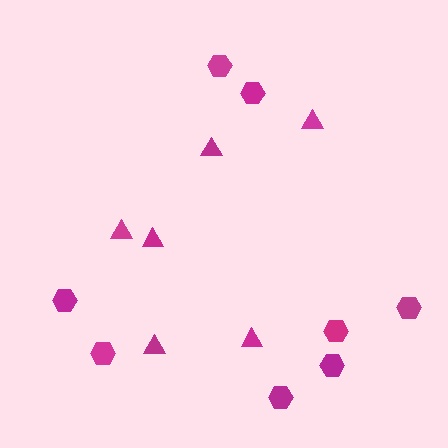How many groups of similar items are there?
There are 2 groups: one group of hexagons (8) and one group of triangles (6).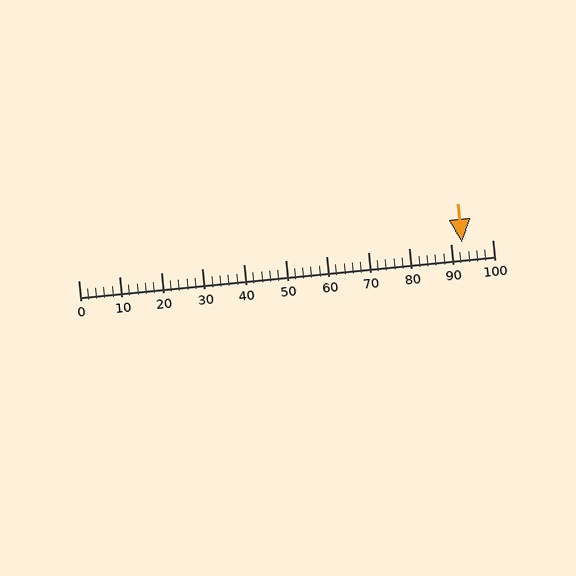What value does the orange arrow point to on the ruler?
The orange arrow points to approximately 93.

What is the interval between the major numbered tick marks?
The major tick marks are spaced 10 units apart.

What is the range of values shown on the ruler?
The ruler shows values from 0 to 100.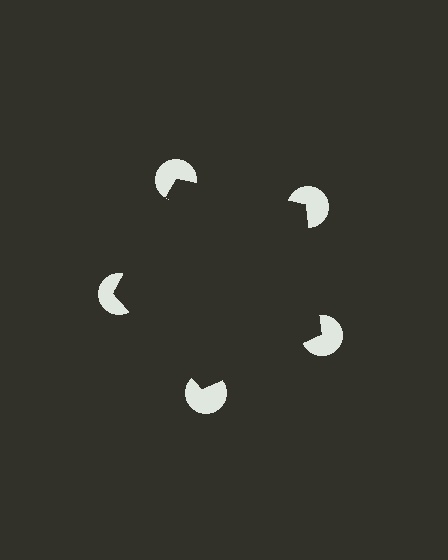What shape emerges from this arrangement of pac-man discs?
An illusory pentagon — its edges are inferred from the aligned wedge cuts in the pac-man discs, not physically drawn.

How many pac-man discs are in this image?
There are 5 — one at each vertex of the illusory pentagon.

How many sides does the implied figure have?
5 sides.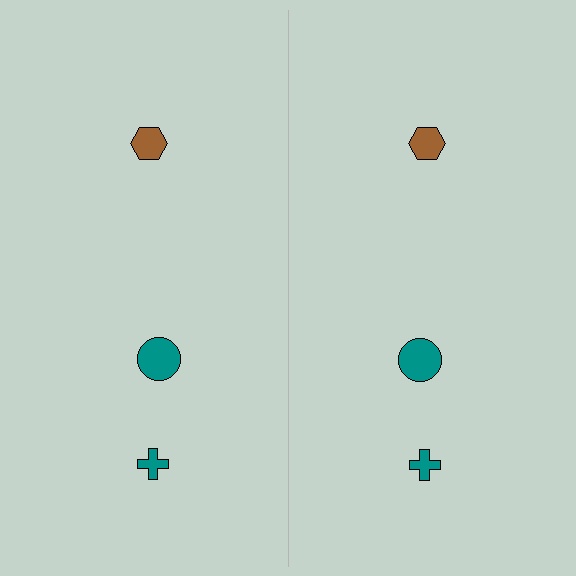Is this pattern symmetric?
Yes, this pattern has bilateral (reflection) symmetry.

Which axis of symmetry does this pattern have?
The pattern has a vertical axis of symmetry running through the center of the image.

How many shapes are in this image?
There are 6 shapes in this image.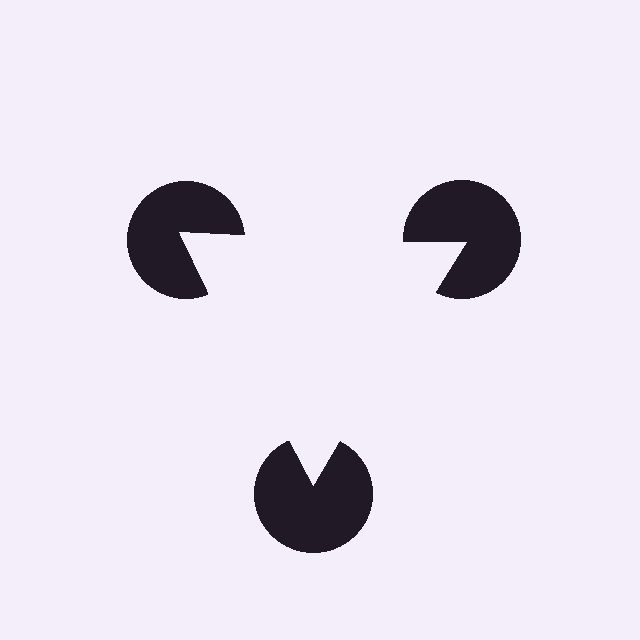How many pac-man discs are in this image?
There are 3 — one at each vertex of the illusory triangle.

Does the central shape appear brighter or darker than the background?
It typically appears slightly brighter than the background, even though no actual brightness change is drawn.